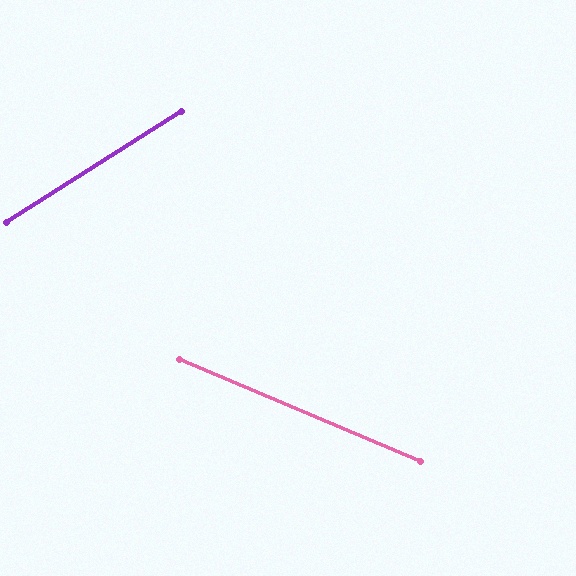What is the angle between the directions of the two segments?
Approximately 55 degrees.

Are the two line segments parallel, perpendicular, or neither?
Neither parallel nor perpendicular — they differ by about 55°.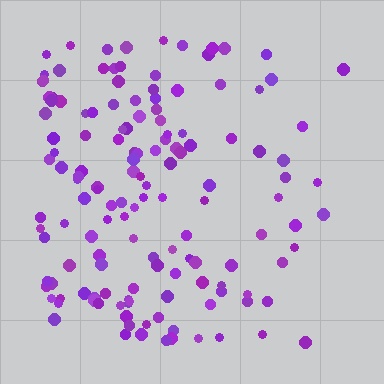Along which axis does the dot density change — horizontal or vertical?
Horizontal.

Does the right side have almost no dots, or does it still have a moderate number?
Still a moderate number, just noticeably fewer than the left.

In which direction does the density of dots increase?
From right to left, with the left side densest.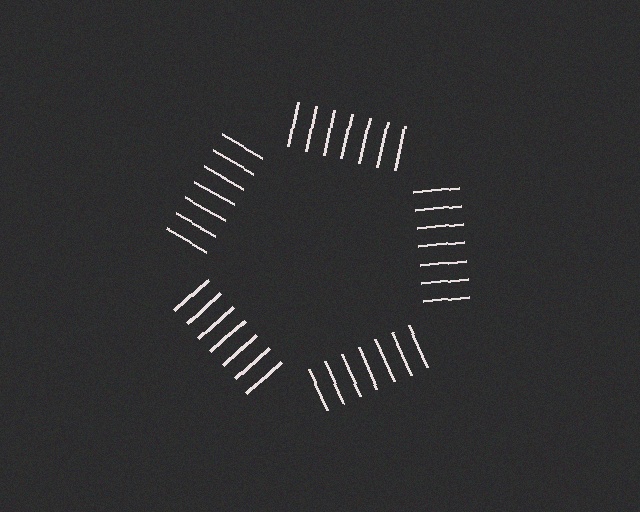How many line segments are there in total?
35 — 7 along each of the 5 edges.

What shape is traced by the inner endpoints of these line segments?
An illusory pentagon — the line segments terminate on its edges but no continuous stroke is drawn.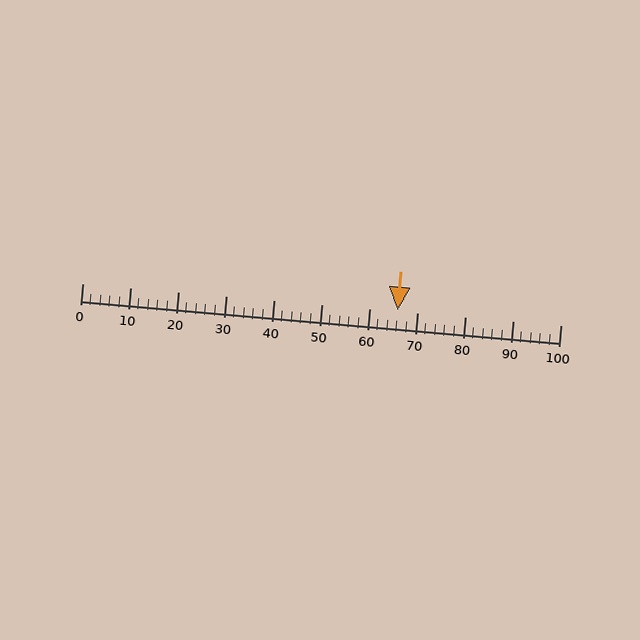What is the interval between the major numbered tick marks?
The major tick marks are spaced 10 units apart.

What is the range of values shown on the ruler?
The ruler shows values from 0 to 100.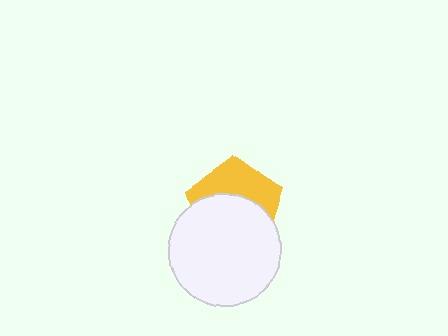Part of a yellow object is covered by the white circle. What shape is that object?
It is a pentagon.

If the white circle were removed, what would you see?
You would see the complete yellow pentagon.